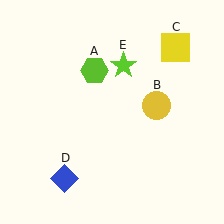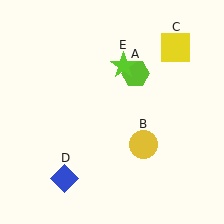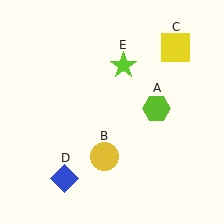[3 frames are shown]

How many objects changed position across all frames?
2 objects changed position: lime hexagon (object A), yellow circle (object B).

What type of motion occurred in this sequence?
The lime hexagon (object A), yellow circle (object B) rotated clockwise around the center of the scene.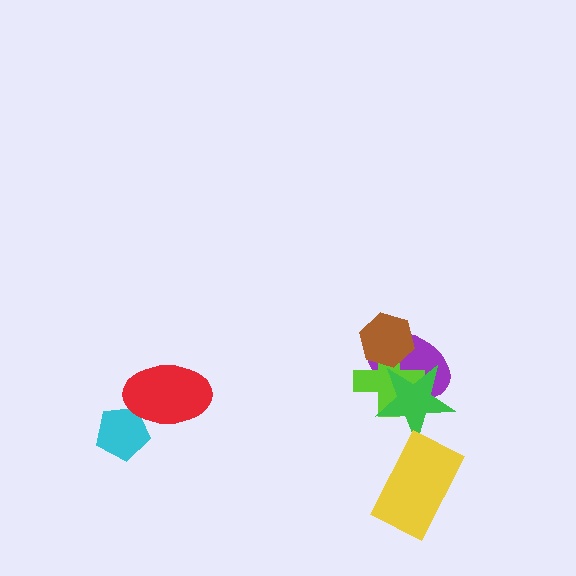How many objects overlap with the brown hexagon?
2 objects overlap with the brown hexagon.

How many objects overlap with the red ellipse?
1 object overlaps with the red ellipse.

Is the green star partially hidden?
No, no other shape covers it.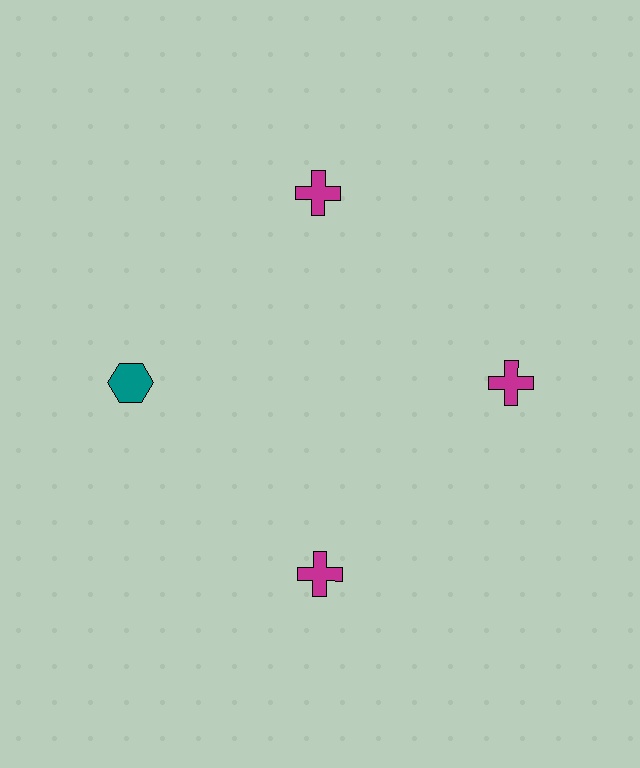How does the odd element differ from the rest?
It differs in both color (teal instead of magenta) and shape (hexagon instead of cross).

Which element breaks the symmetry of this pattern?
The teal hexagon at roughly the 9 o'clock position breaks the symmetry. All other shapes are magenta crosses.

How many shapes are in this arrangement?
There are 4 shapes arranged in a ring pattern.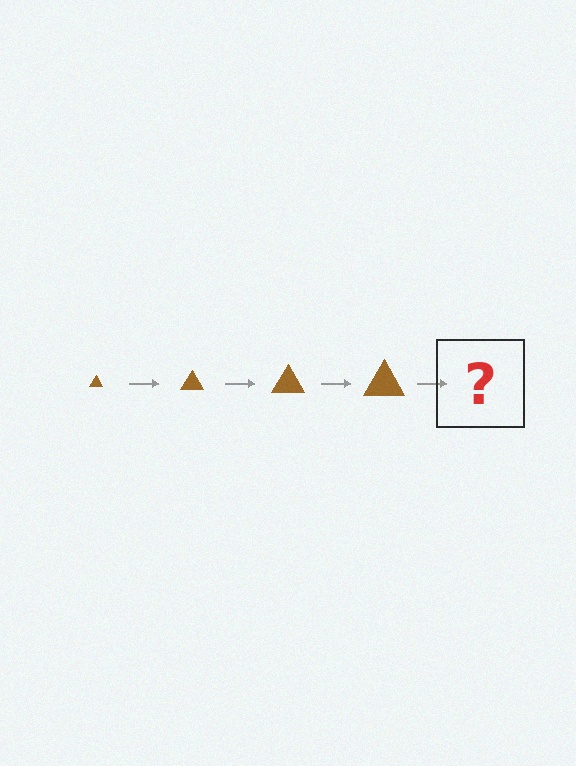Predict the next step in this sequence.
The next step is a brown triangle, larger than the previous one.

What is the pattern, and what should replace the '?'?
The pattern is that the triangle gets progressively larger each step. The '?' should be a brown triangle, larger than the previous one.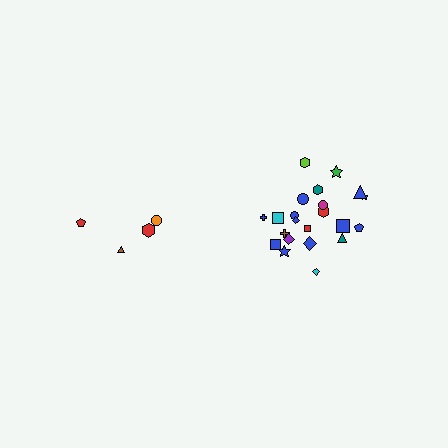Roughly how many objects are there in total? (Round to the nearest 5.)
Roughly 25 objects in total.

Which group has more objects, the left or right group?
The right group.